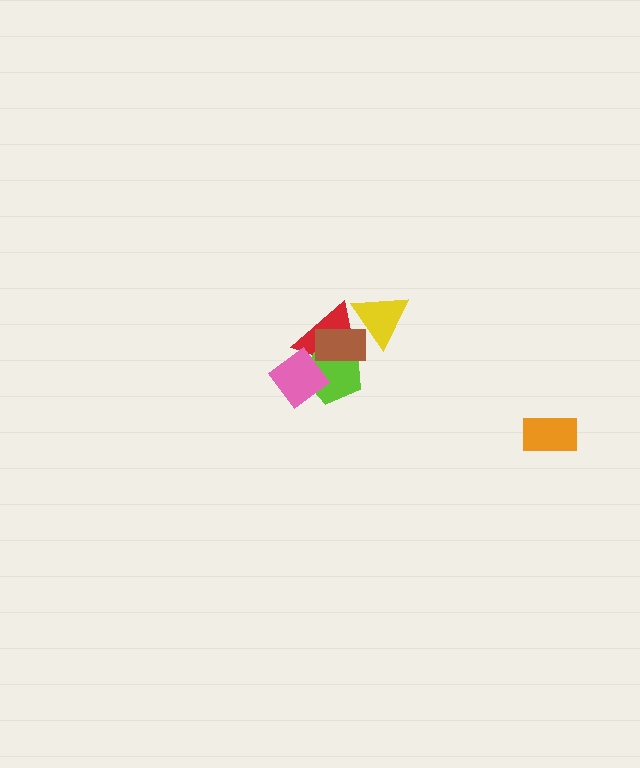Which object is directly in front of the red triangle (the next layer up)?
The lime pentagon is directly in front of the red triangle.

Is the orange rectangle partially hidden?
No, no other shape covers it.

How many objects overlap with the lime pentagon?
3 objects overlap with the lime pentagon.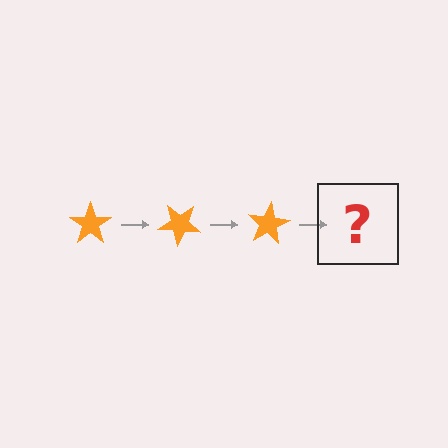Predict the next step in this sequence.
The next step is an orange star rotated 120 degrees.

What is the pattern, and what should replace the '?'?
The pattern is that the star rotates 40 degrees each step. The '?' should be an orange star rotated 120 degrees.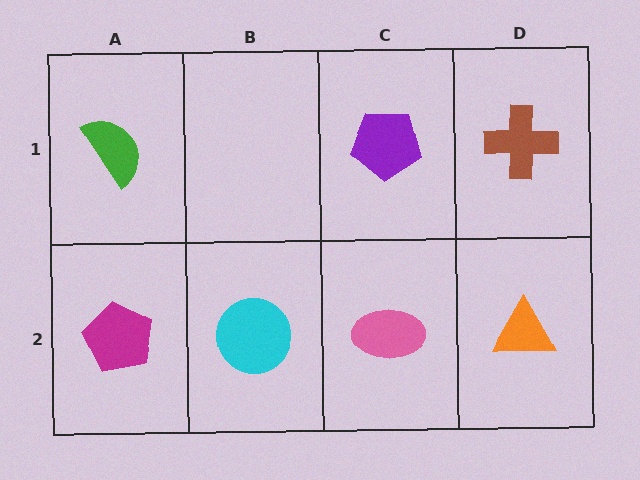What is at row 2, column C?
A pink ellipse.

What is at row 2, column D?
An orange triangle.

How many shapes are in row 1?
3 shapes.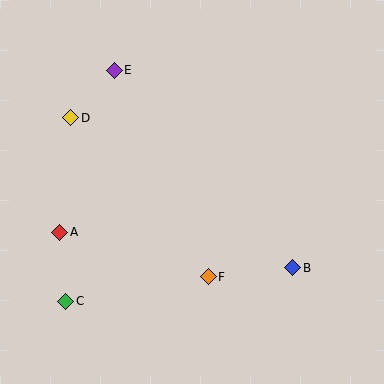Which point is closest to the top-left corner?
Point E is closest to the top-left corner.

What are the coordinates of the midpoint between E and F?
The midpoint between E and F is at (161, 173).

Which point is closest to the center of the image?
Point F at (208, 277) is closest to the center.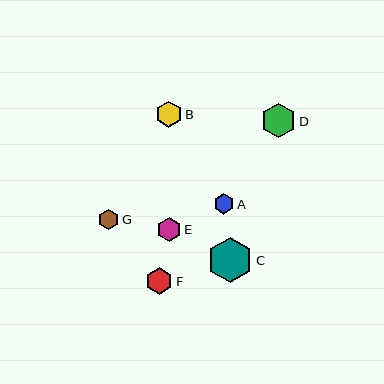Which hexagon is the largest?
Hexagon C is the largest with a size of approximately 45 pixels.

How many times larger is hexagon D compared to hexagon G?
Hexagon D is approximately 1.7 times the size of hexagon G.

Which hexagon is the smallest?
Hexagon A is the smallest with a size of approximately 21 pixels.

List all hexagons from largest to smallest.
From largest to smallest: C, D, F, B, E, G, A.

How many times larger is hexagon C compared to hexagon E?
Hexagon C is approximately 1.9 times the size of hexagon E.